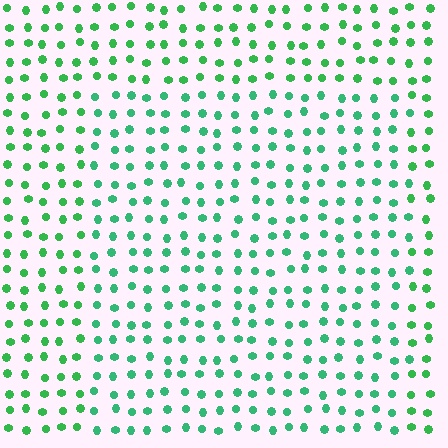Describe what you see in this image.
The image is filled with small green elements in a uniform arrangement. A rectangle-shaped region is visible where the elements are tinted to a slightly different hue, forming a subtle color boundary.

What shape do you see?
I see a rectangle.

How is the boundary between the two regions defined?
The boundary is defined purely by a slight shift in hue (about 18 degrees). Spacing, size, and orientation are identical on both sides.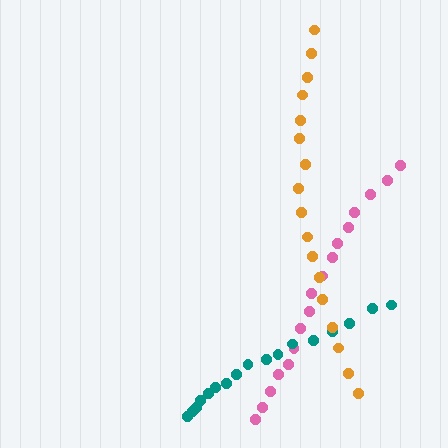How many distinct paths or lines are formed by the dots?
There are 3 distinct paths.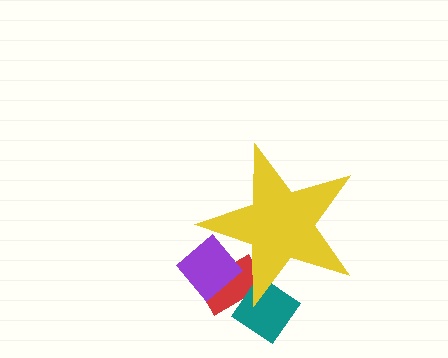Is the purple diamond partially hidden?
Yes, the purple diamond is partially hidden behind the yellow star.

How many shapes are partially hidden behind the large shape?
3 shapes are partially hidden.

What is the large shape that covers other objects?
A yellow star.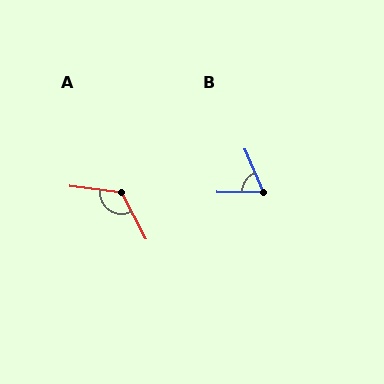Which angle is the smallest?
B, at approximately 66 degrees.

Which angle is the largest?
A, at approximately 125 degrees.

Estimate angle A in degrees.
Approximately 125 degrees.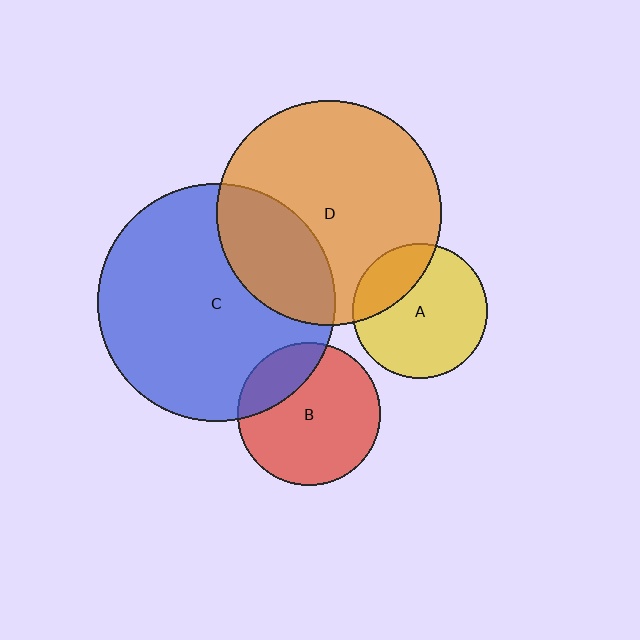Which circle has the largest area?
Circle C (blue).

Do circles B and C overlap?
Yes.